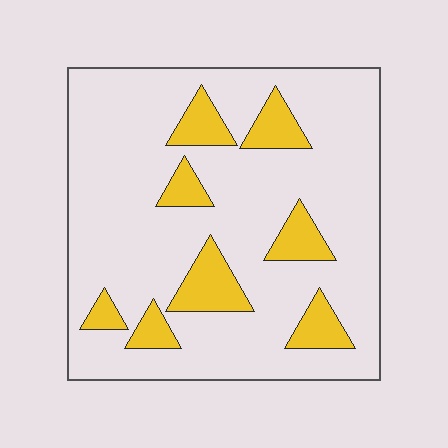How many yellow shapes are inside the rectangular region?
8.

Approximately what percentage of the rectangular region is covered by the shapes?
Approximately 15%.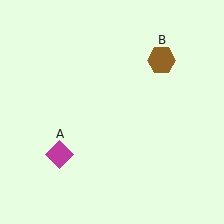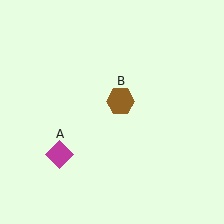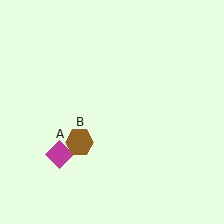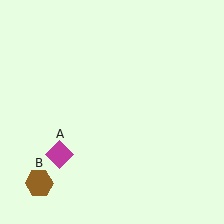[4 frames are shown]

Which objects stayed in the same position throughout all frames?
Magenta diamond (object A) remained stationary.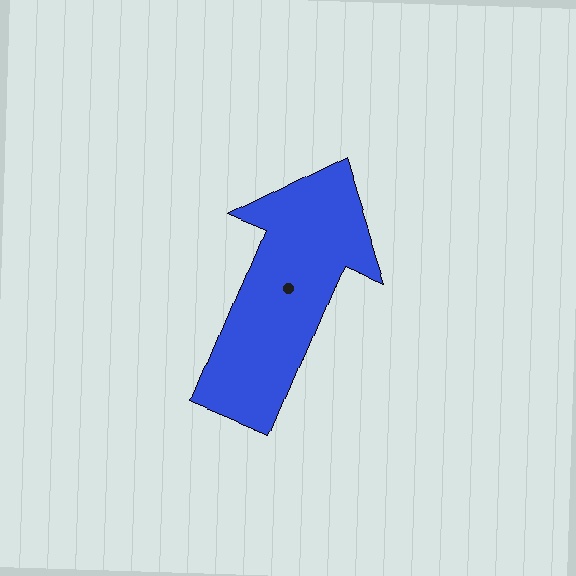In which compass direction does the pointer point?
Northeast.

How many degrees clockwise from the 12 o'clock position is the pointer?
Approximately 23 degrees.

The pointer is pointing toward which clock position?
Roughly 1 o'clock.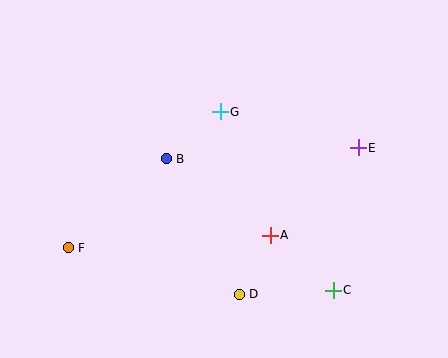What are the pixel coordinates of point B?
Point B is at (166, 159).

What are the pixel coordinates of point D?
Point D is at (239, 294).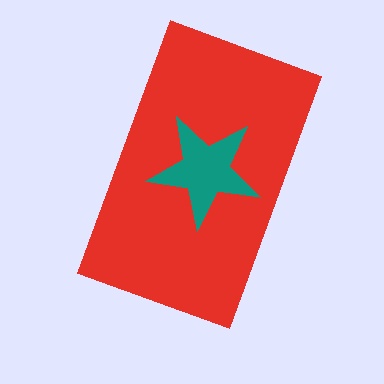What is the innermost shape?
The teal star.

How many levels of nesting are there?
2.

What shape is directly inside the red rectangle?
The teal star.